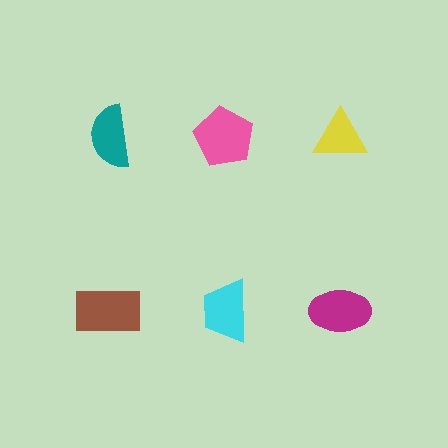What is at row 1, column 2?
A pink pentagon.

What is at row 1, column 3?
A yellow triangle.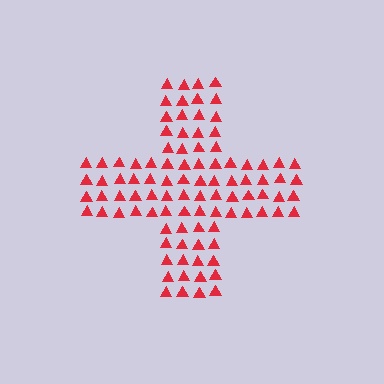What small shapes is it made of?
It is made of small triangles.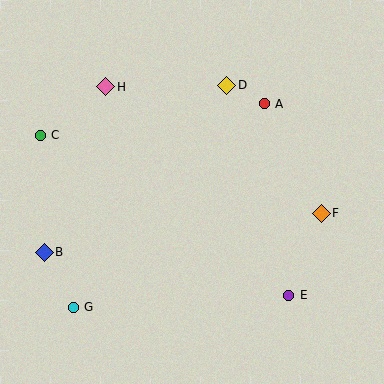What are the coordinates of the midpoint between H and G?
The midpoint between H and G is at (90, 197).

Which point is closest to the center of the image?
Point D at (227, 85) is closest to the center.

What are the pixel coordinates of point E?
Point E is at (289, 295).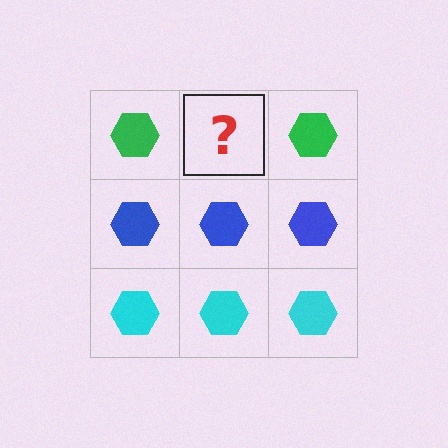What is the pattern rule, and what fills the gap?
The rule is that each row has a consistent color. The gap should be filled with a green hexagon.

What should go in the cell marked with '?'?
The missing cell should contain a green hexagon.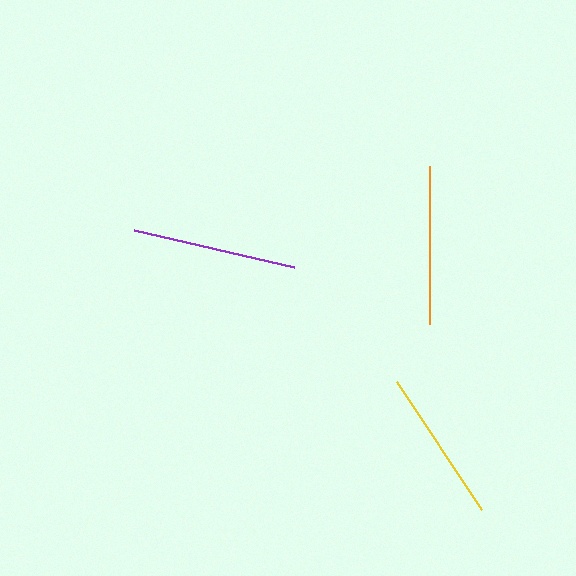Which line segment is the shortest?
The yellow line is the shortest at approximately 153 pixels.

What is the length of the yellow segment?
The yellow segment is approximately 153 pixels long.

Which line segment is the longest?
The purple line is the longest at approximately 165 pixels.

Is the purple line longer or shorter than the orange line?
The purple line is longer than the orange line.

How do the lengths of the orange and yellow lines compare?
The orange and yellow lines are approximately the same length.